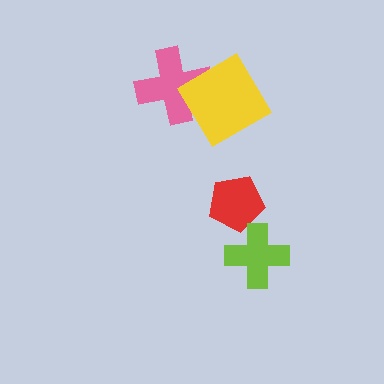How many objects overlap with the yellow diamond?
1 object overlaps with the yellow diamond.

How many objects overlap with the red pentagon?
0 objects overlap with the red pentagon.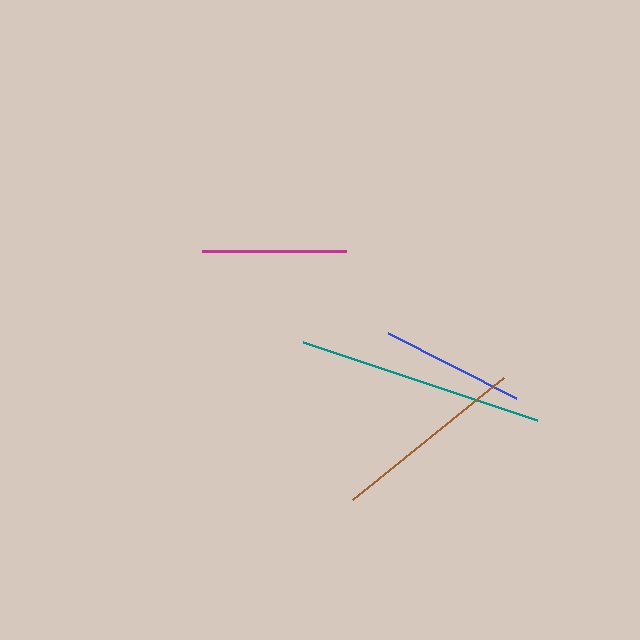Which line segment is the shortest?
The magenta line is the shortest at approximately 143 pixels.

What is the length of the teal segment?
The teal segment is approximately 247 pixels long.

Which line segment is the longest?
The teal line is the longest at approximately 247 pixels.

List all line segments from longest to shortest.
From longest to shortest: teal, brown, blue, magenta.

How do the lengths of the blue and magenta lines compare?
The blue and magenta lines are approximately the same length.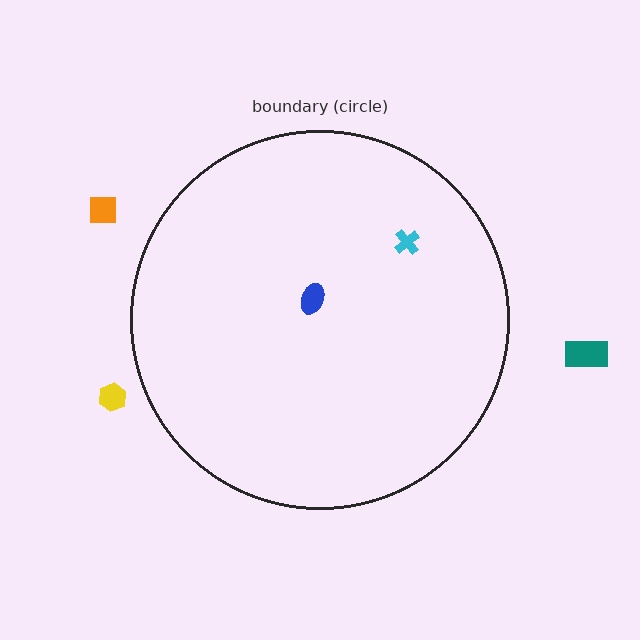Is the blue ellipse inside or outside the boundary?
Inside.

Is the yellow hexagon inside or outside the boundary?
Outside.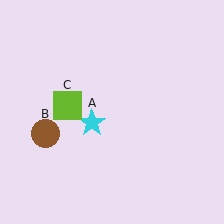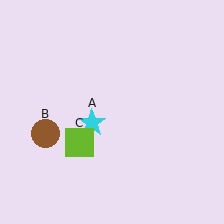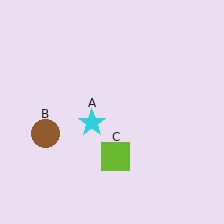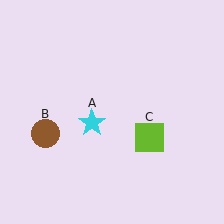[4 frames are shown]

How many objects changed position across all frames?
1 object changed position: lime square (object C).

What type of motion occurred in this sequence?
The lime square (object C) rotated counterclockwise around the center of the scene.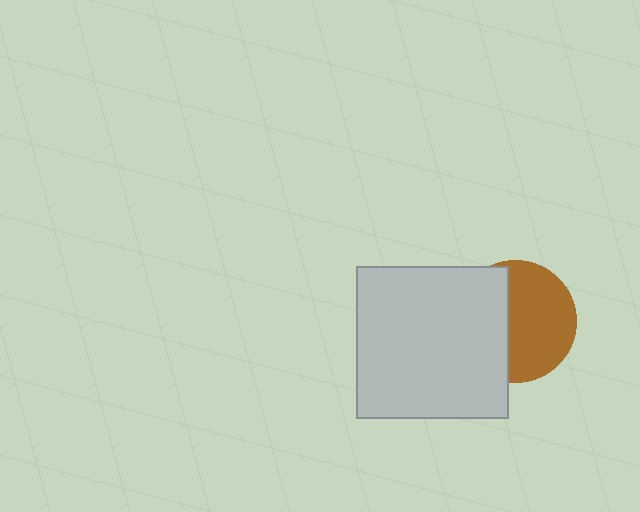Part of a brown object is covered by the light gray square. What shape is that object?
It is a circle.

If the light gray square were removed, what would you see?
You would see the complete brown circle.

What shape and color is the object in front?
The object in front is a light gray square.